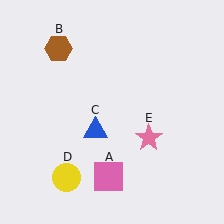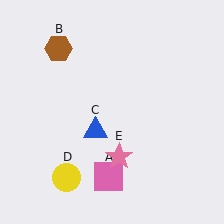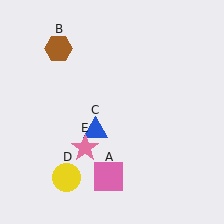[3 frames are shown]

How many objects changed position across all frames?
1 object changed position: pink star (object E).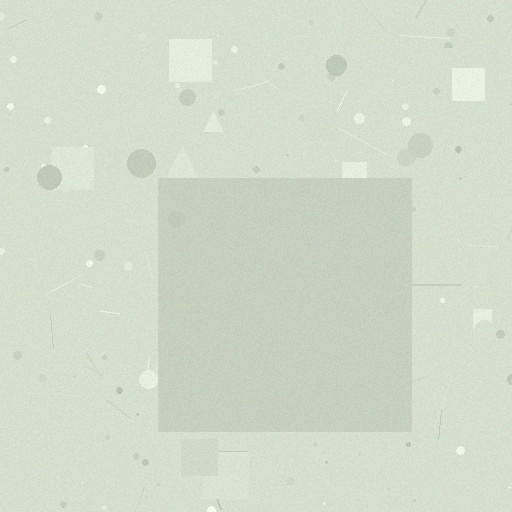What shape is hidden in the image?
A square is hidden in the image.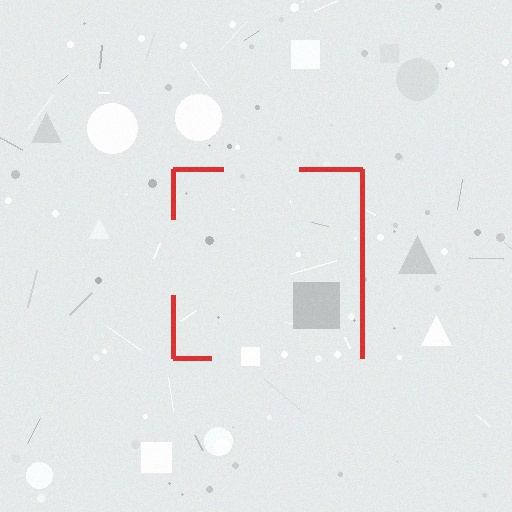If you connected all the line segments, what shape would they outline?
They would outline a square.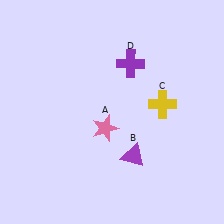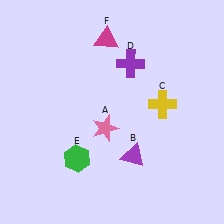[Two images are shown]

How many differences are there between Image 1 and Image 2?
There are 2 differences between the two images.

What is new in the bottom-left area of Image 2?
A green hexagon (E) was added in the bottom-left area of Image 2.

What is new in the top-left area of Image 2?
A magenta triangle (F) was added in the top-left area of Image 2.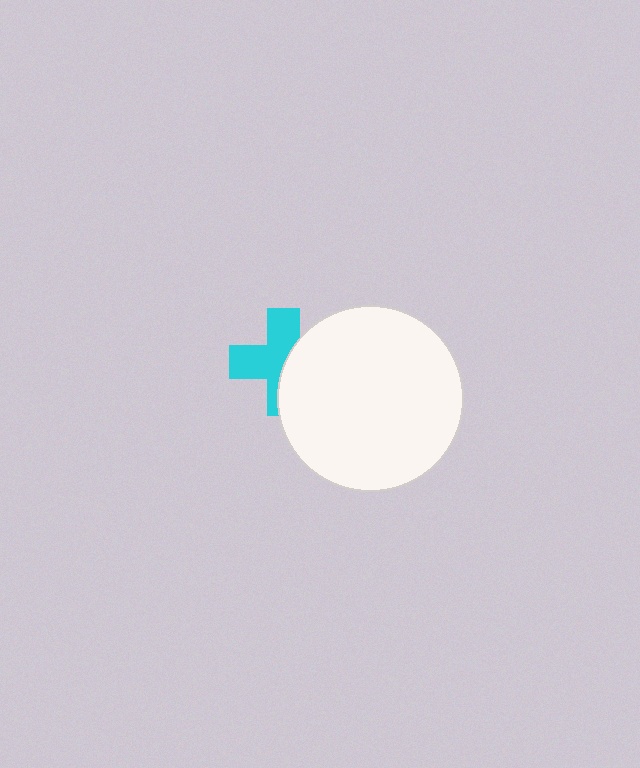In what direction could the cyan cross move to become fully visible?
The cyan cross could move left. That would shift it out from behind the white circle entirely.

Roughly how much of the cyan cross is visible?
About half of it is visible (roughly 57%).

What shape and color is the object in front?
The object in front is a white circle.